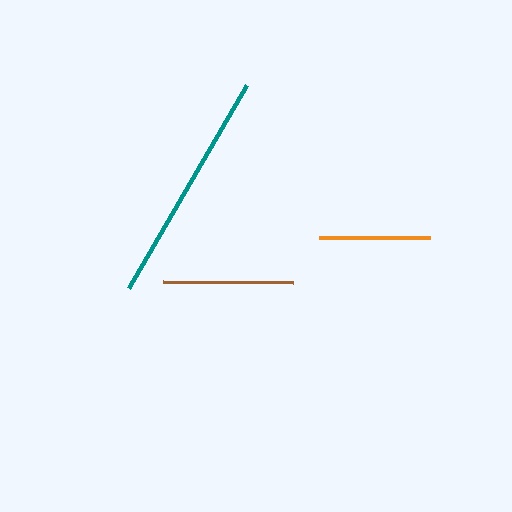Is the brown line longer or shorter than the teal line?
The teal line is longer than the brown line.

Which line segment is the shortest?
The orange line is the shortest at approximately 110 pixels.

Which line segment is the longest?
The teal line is the longest at approximately 235 pixels.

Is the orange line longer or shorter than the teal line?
The teal line is longer than the orange line.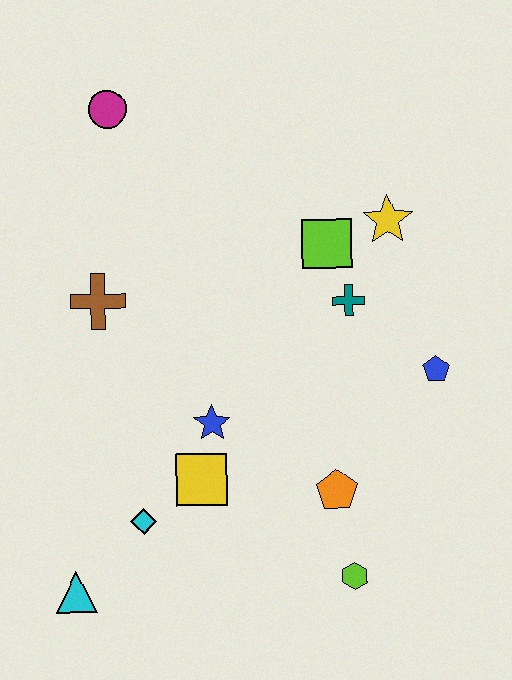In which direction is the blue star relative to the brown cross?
The blue star is below the brown cross.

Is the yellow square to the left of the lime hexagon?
Yes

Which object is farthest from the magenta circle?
The lime hexagon is farthest from the magenta circle.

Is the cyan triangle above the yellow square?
No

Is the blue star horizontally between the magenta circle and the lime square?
Yes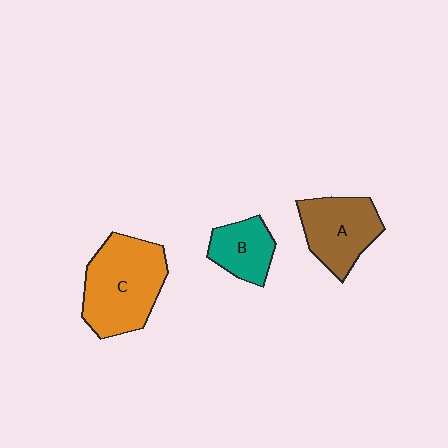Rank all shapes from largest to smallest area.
From largest to smallest: C (orange), A (brown), B (teal).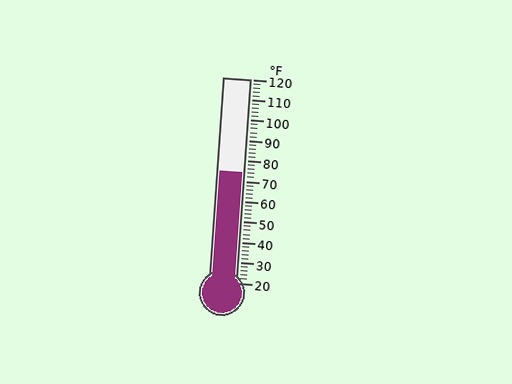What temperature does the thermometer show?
The thermometer shows approximately 74°F.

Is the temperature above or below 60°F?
The temperature is above 60°F.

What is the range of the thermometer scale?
The thermometer scale ranges from 20°F to 120°F.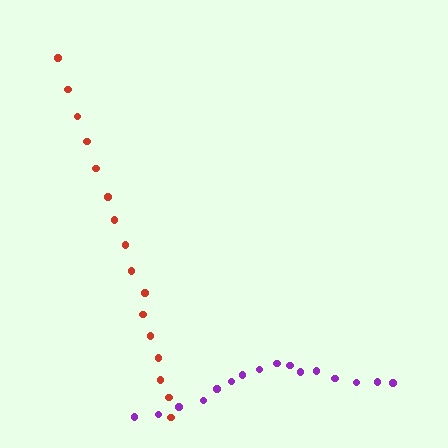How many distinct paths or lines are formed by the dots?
There are 2 distinct paths.